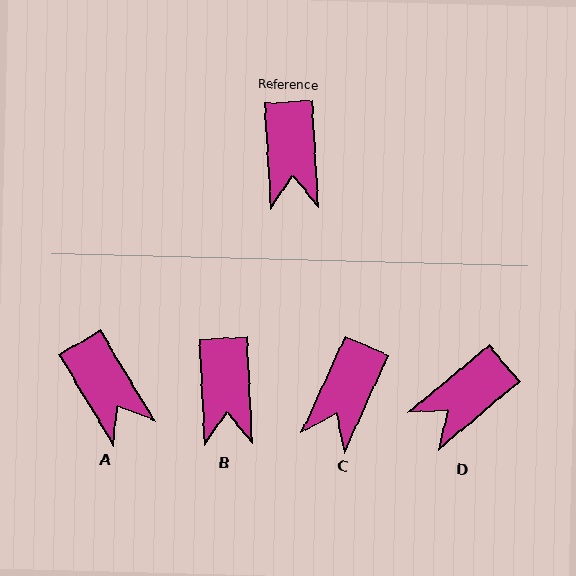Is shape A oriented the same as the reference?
No, it is off by about 28 degrees.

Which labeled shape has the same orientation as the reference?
B.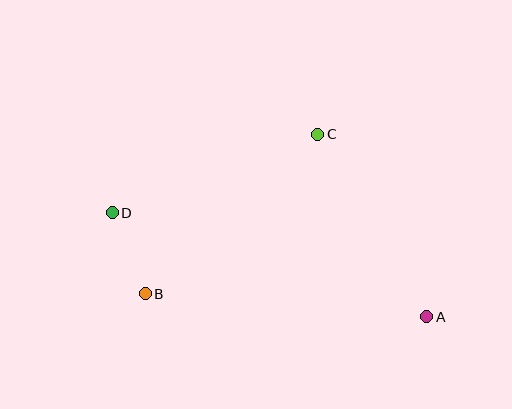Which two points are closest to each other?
Points B and D are closest to each other.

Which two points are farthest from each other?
Points A and D are farthest from each other.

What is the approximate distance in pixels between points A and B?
The distance between A and B is approximately 283 pixels.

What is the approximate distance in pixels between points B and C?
The distance between B and C is approximately 235 pixels.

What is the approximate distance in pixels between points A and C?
The distance between A and C is approximately 212 pixels.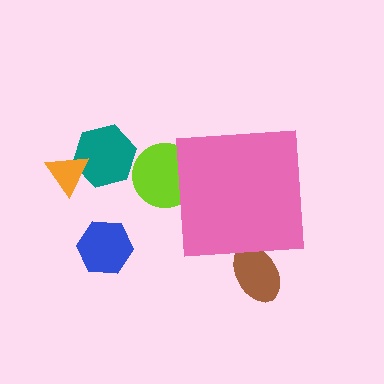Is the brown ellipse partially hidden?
Yes, the brown ellipse is partially hidden behind the pink square.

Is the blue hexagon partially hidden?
No, the blue hexagon is fully visible.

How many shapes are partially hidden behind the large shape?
2 shapes are partially hidden.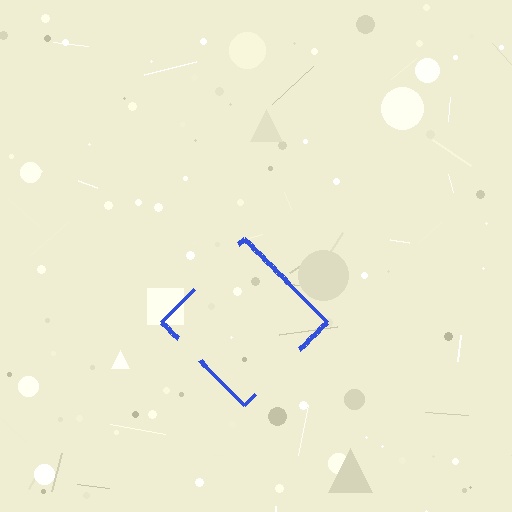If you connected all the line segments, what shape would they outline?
They would outline a diamond.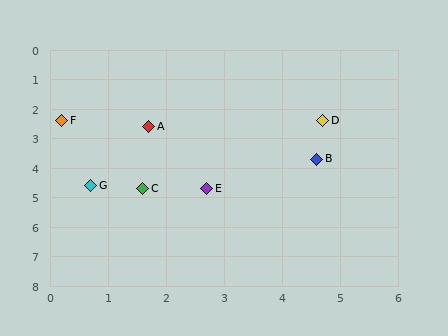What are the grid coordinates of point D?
Point D is at approximately (4.7, 2.4).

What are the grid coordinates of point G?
Point G is at approximately (0.7, 4.6).